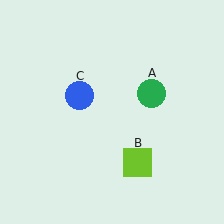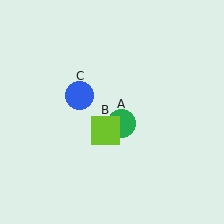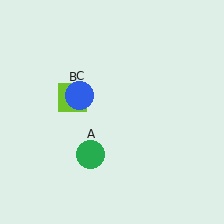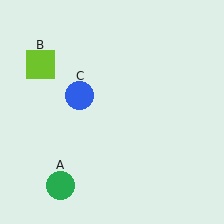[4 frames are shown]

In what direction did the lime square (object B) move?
The lime square (object B) moved up and to the left.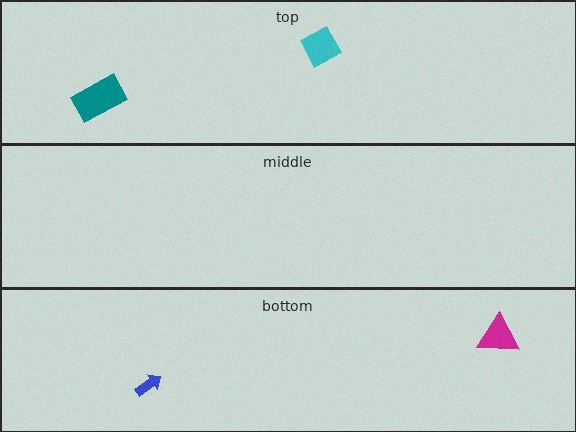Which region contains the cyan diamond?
The top region.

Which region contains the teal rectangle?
The top region.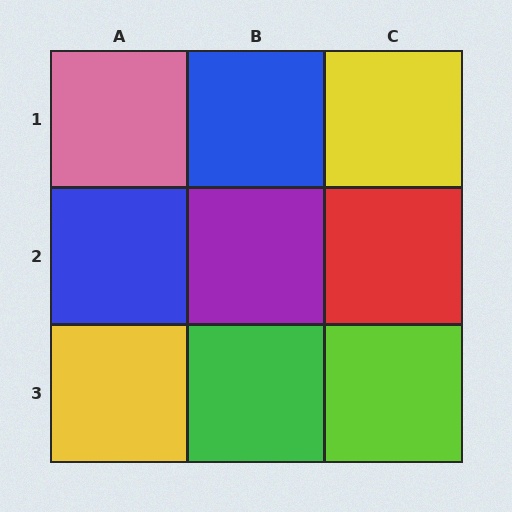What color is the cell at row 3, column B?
Green.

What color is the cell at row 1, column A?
Pink.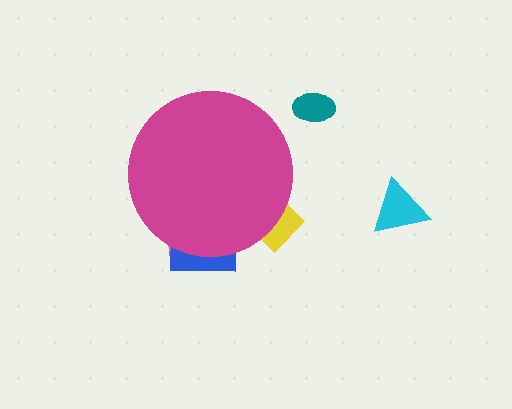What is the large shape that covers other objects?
A magenta circle.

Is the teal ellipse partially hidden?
No, the teal ellipse is fully visible.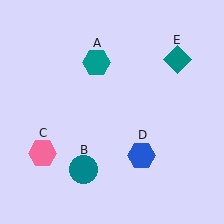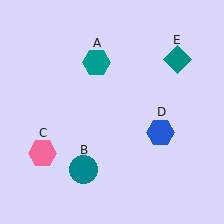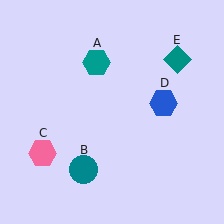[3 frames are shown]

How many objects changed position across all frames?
1 object changed position: blue hexagon (object D).